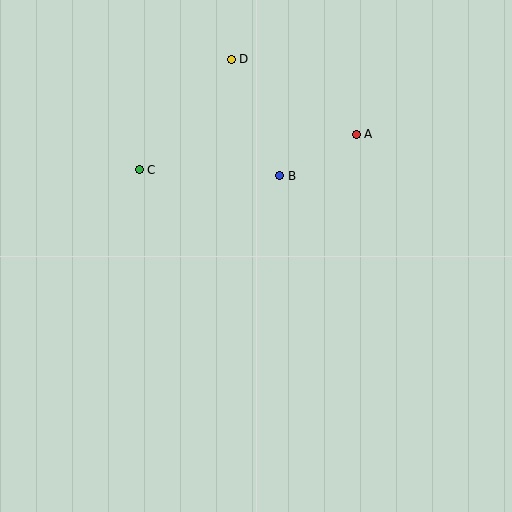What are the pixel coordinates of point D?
Point D is at (231, 59).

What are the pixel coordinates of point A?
Point A is at (356, 134).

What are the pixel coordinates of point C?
Point C is at (139, 170).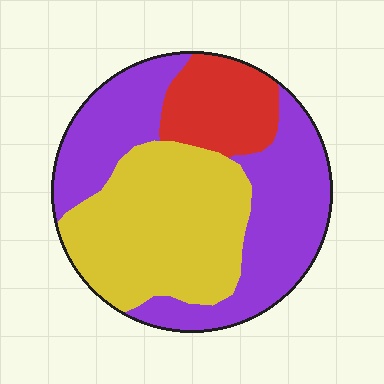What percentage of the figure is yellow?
Yellow takes up about two fifths (2/5) of the figure.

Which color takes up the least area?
Red, at roughly 15%.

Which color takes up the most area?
Purple, at roughly 45%.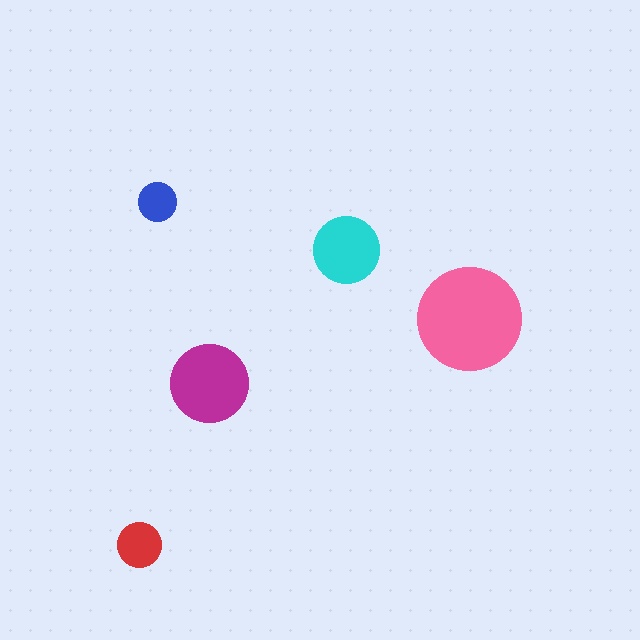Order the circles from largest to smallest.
the pink one, the magenta one, the cyan one, the red one, the blue one.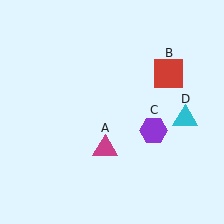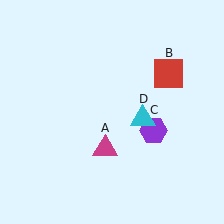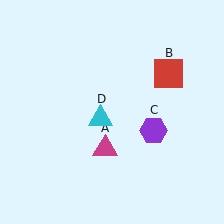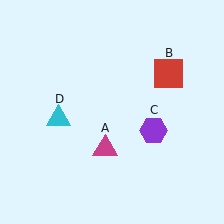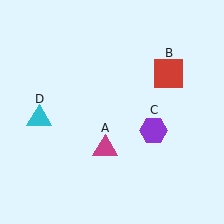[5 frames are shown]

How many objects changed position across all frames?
1 object changed position: cyan triangle (object D).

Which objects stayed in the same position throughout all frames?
Magenta triangle (object A) and red square (object B) and purple hexagon (object C) remained stationary.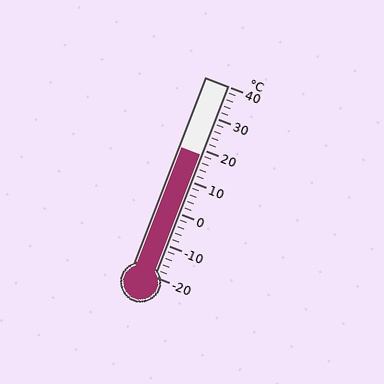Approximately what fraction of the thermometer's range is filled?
The thermometer is filled to approximately 65% of its range.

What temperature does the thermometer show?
The thermometer shows approximately 18°C.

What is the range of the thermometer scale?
The thermometer scale ranges from -20°C to 40°C.